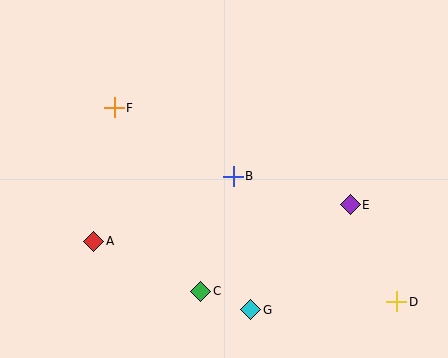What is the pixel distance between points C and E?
The distance between C and E is 173 pixels.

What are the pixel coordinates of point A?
Point A is at (94, 241).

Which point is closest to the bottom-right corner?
Point D is closest to the bottom-right corner.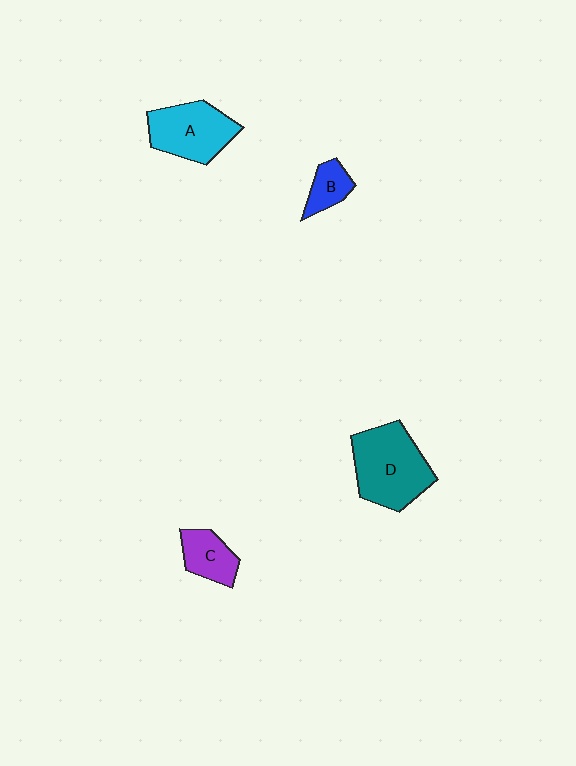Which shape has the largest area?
Shape D (teal).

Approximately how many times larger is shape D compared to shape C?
Approximately 2.2 times.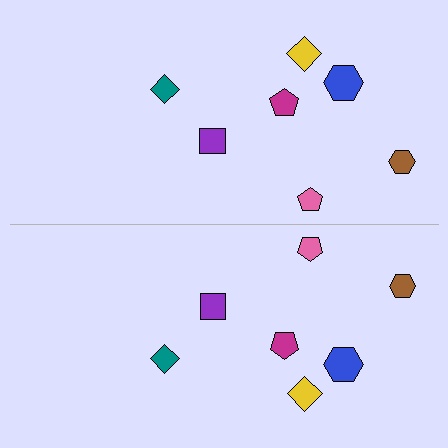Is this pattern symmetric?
Yes, this pattern has bilateral (reflection) symmetry.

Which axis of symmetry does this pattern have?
The pattern has a horizontal axis of symmetry running through the center of the image.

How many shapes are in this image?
There are 14 shapes in this image.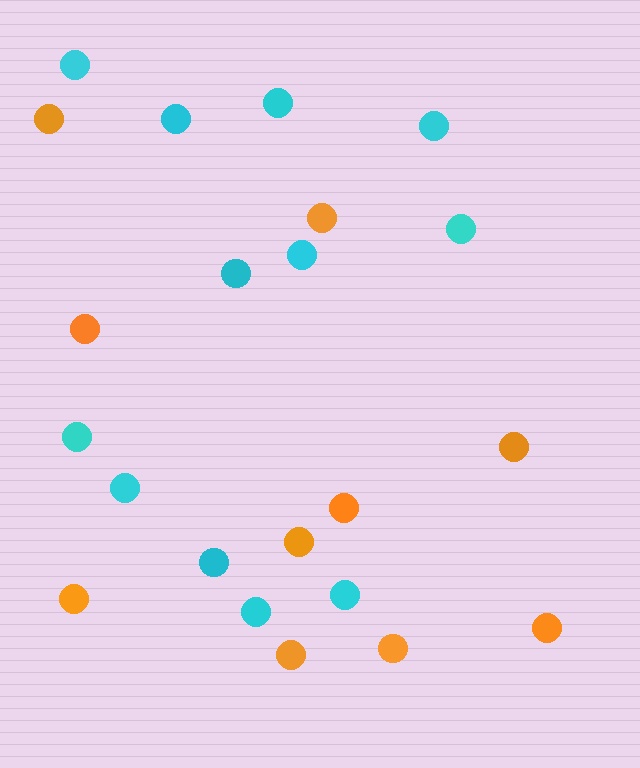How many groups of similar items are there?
There are 2 groups: one group of orange circles (10) and one group of cyan circles (12).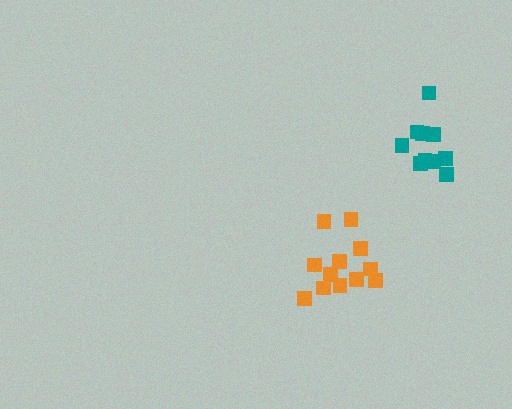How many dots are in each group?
Group 1: 10 dots, Group 2: 12 dots (22 total).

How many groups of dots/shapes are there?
There are 2 groups.